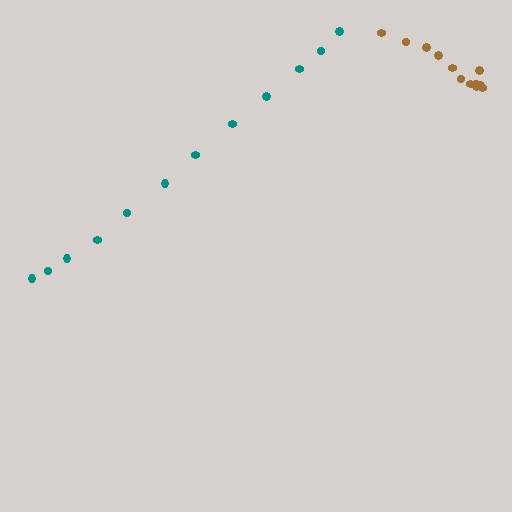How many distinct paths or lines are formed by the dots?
There are 2 distinct paths.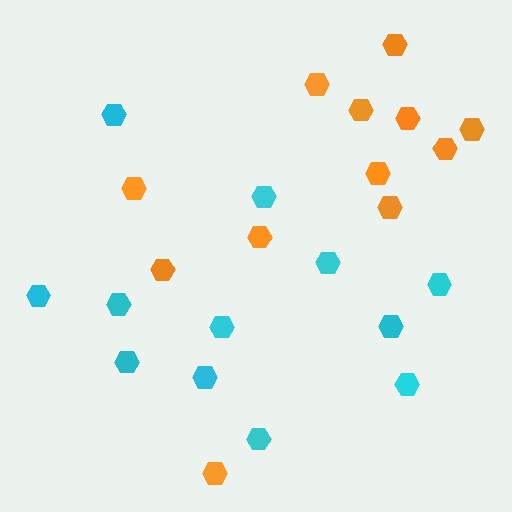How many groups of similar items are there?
There are 2 groups: one group of cyan hexagons (12) and one group of orange hexagons (12).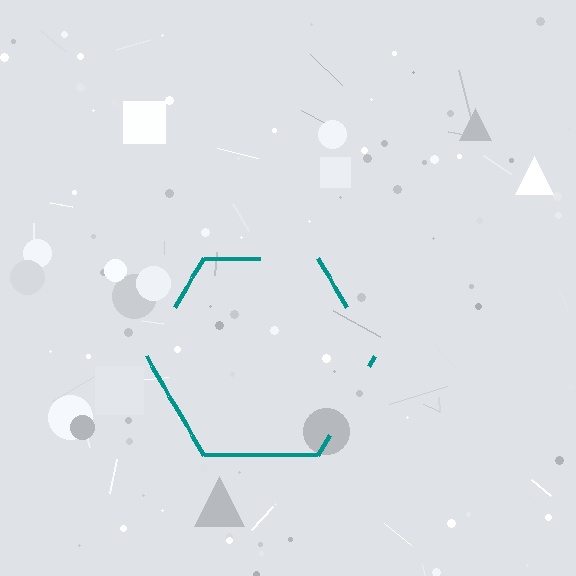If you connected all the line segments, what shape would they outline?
They would outline a hexagon.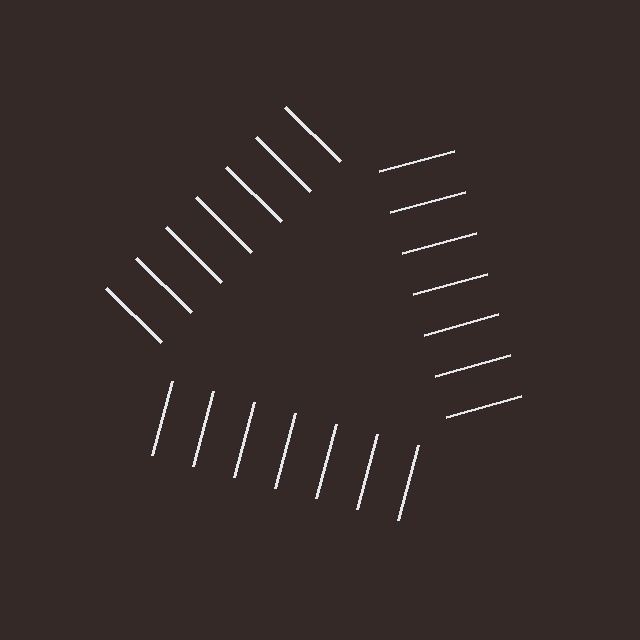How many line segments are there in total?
21 — 7 along each of the 3 edges.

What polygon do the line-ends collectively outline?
An illusory triangle — the line segments terminate on its edges but no continuous stroke is drawn.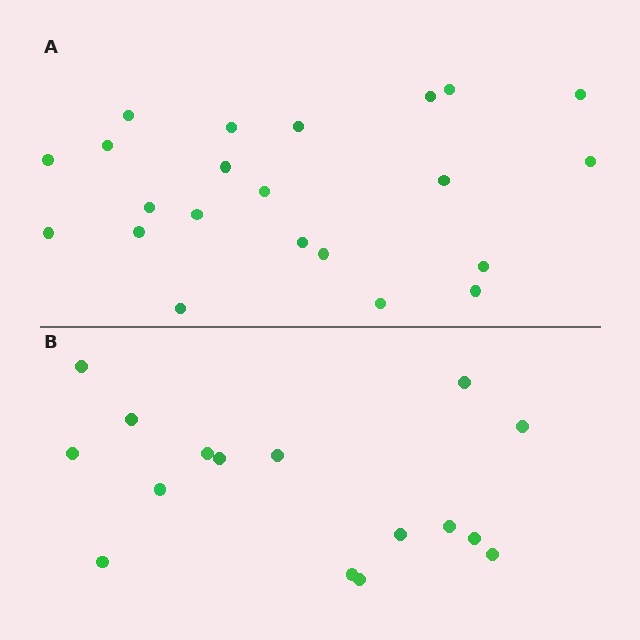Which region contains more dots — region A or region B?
Region A (the top region) has more dots.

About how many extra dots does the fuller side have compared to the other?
Region A has about 6 more dots than region B.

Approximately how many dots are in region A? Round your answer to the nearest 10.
About 20 dots. (The exact count is 22, which rounds to 20.)